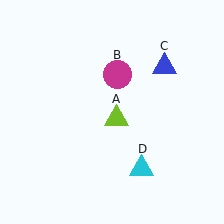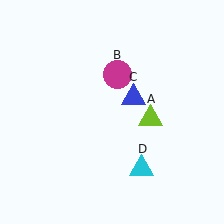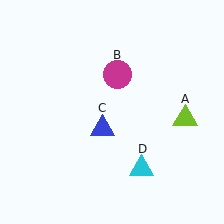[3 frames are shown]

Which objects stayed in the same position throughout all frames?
Magenta circle (object B) and cyan triangle (object D) remained stationary.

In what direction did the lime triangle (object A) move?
The lime triangle (object A) moved right.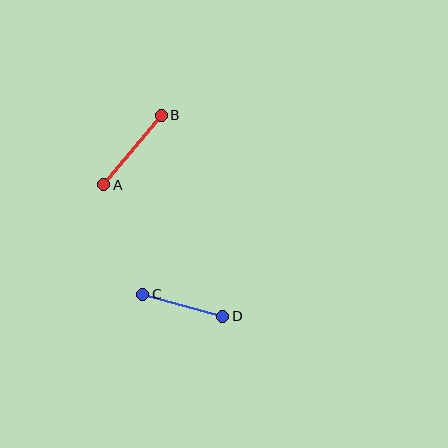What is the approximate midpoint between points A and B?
The midpoint is at approximately (133, 150) pixels.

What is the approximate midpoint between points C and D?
The midpoint is at approximately (183, 305) pixels.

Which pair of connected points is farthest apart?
Points A and B are farthest apart.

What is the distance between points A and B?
The distance is approximately 90 pixels.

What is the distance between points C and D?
The distance is approximately 83 pixels.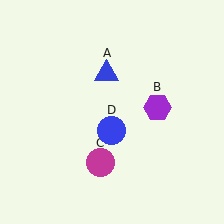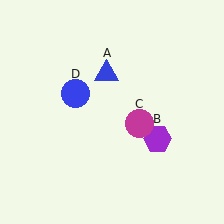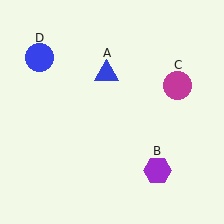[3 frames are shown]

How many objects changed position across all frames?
3 objects changed position: purple hexagon (object B), magenta circle (object C), blue circle (object D).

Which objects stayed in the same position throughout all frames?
Blue triangle (object A) remained stationary.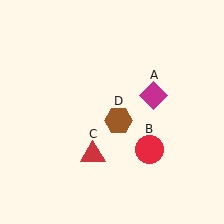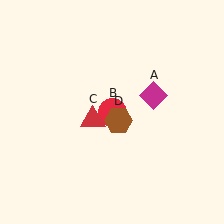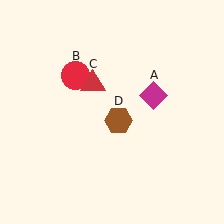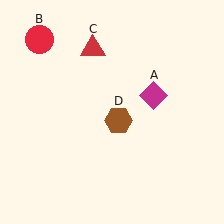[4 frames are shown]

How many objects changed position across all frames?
2 objects changed position: red circle (object B), red triangle (object C).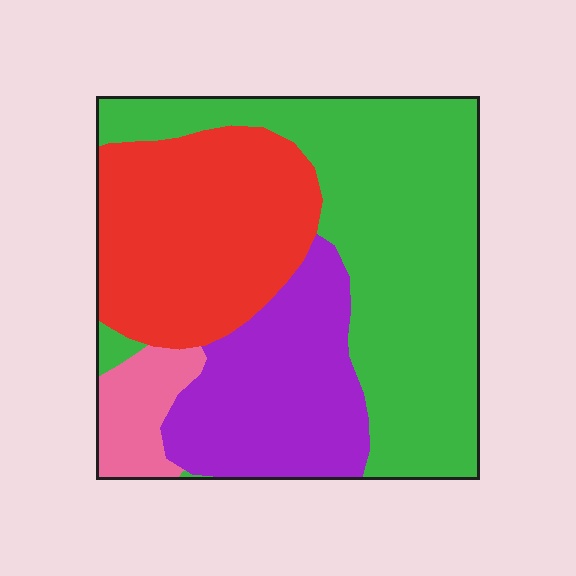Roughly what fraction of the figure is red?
Red covers around 30% of the figure.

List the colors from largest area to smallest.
From largest to smallest: green, red, purple, pink.